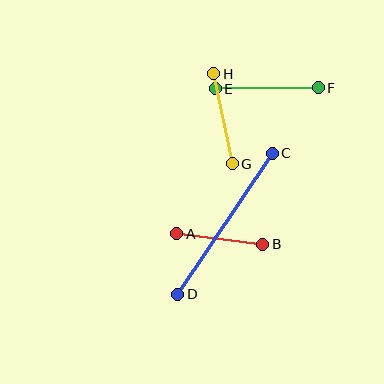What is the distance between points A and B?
The distance is approximately 86 pixels.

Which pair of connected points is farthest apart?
Points C and D are farthest apart.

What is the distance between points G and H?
The distance is approximately 92 pixels.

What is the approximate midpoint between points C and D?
The midpoint is at approximately (225, 224) pixels.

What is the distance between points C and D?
The distance is approximately 170 pixels.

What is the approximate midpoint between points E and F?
The midpoint is at approximately (267, 88) pixels.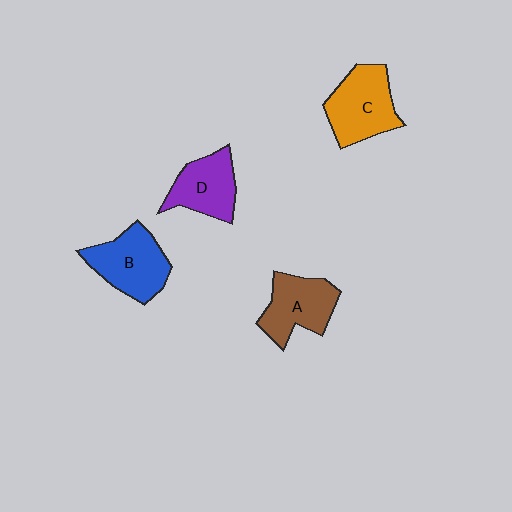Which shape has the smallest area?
Shape D (purple).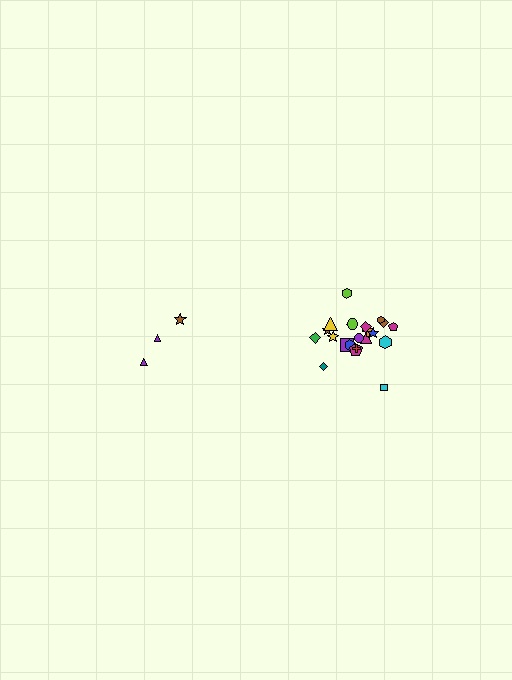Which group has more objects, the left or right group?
The right group.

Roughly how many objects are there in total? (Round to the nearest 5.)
Roughly 25 objects in total.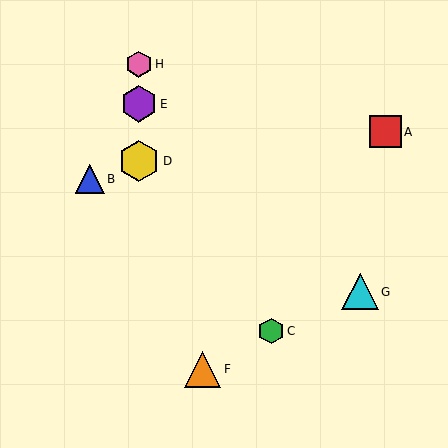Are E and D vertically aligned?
Yes, both are at x≈139.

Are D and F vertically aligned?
No, D is at x≈139 and F is at x≈202.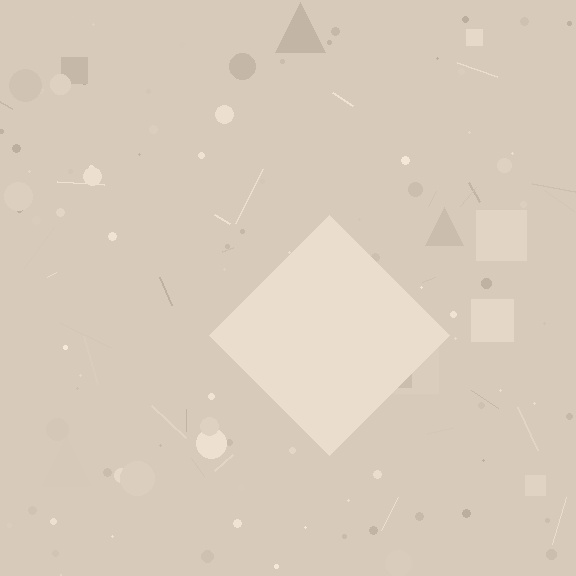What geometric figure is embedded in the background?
A diamond is embedded in the background.